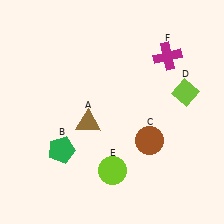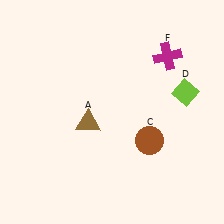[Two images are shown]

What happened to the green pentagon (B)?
The green pentagon (B) was removed in Image 2. It was in the bottom-left area of Image 1.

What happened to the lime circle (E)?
The lime circle (E) was removed in Image 2. It was in the bottom-right area of Image 1.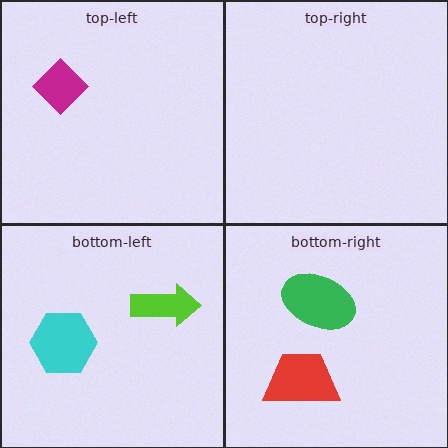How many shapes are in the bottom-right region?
2.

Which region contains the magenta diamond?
The top-left region.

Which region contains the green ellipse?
The bottom-right region.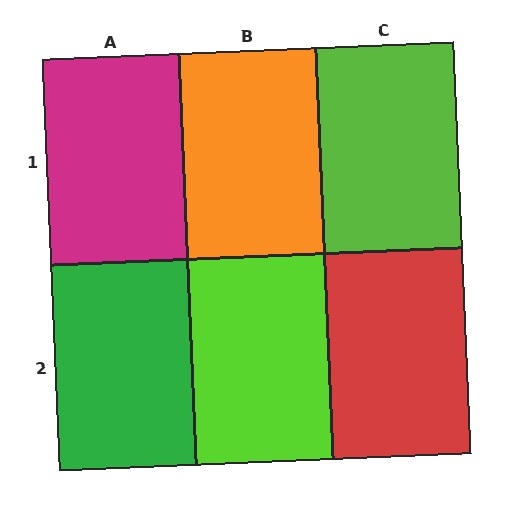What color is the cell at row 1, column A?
Magenta.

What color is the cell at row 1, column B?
Orange.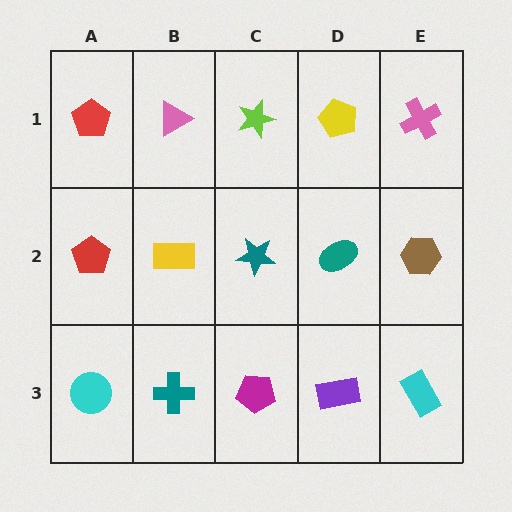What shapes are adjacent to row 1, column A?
A red pentagon (row 2, column A), a pink triangle (row 1, column B).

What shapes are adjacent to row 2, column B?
A pink triangle (row 1, column B), a teal cross (row 3, column B), a red pentagon (row 2, column A), a teal star (row 2, column C).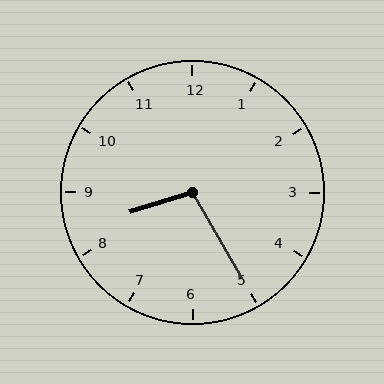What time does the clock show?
8:25.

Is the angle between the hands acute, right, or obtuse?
It is obtuse.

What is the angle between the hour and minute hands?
Approximately 102 degrees.